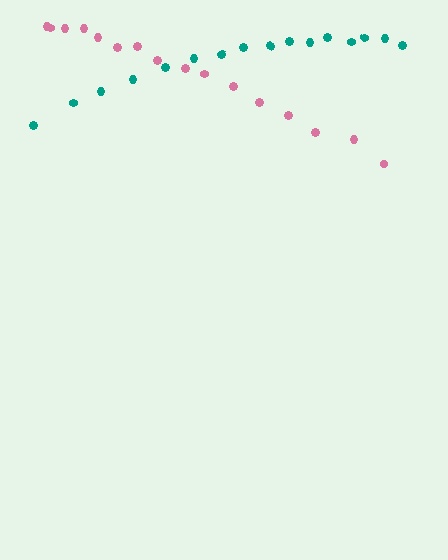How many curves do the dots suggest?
There are 2 distinct paths.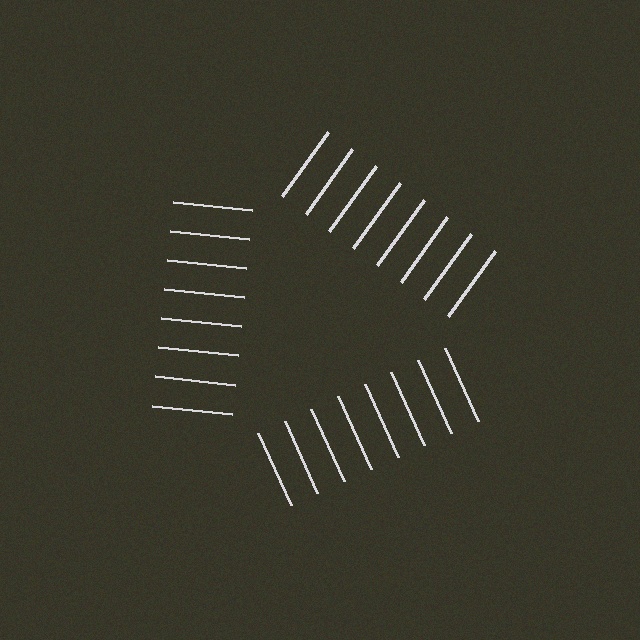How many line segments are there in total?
24 — 8 along each of the 3 edges.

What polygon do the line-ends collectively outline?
An illusory triangle — the line segments terminate on its edges but no continuous stroke is drawn.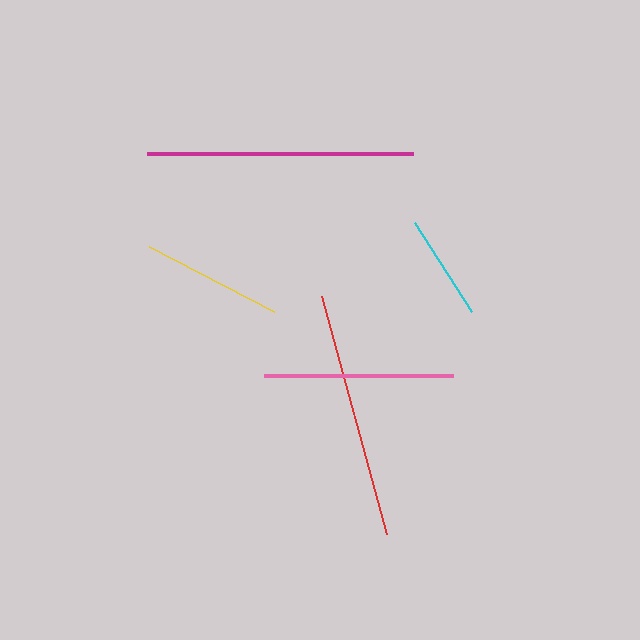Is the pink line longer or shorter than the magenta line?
The magenta line is longer than the pink line.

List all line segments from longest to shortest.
From longest to shortest: magenta, red, pink, yellow, cyan.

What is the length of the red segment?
The red segment is approximately 247 pixels long.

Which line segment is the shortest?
The cyan line is the shortest at approximately 106 pixels.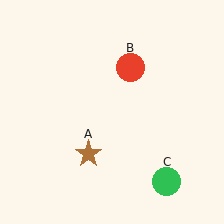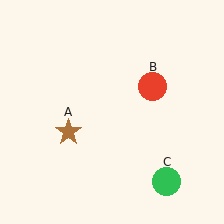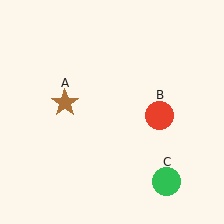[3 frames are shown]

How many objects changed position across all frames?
2 objects changed position: brown star (object A), red circle (object B).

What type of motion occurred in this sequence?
The brown star (object A), red circle (object B) rotated clockwise around the center of the scene.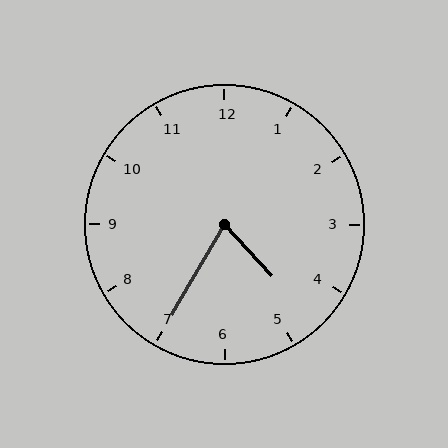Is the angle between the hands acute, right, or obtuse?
It is acute.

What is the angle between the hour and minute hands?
Approximately 72 degrees.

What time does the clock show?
4:35.